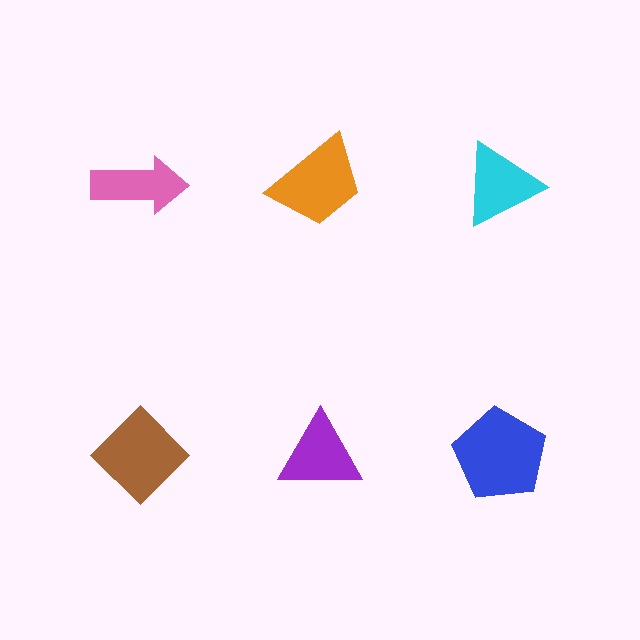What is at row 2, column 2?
A purple triangle.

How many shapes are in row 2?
3 shapes.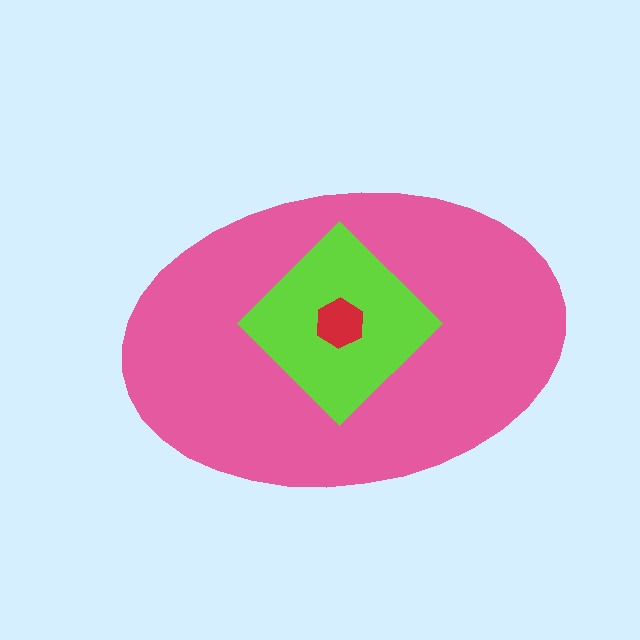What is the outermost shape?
The pink ellipse.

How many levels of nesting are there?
3.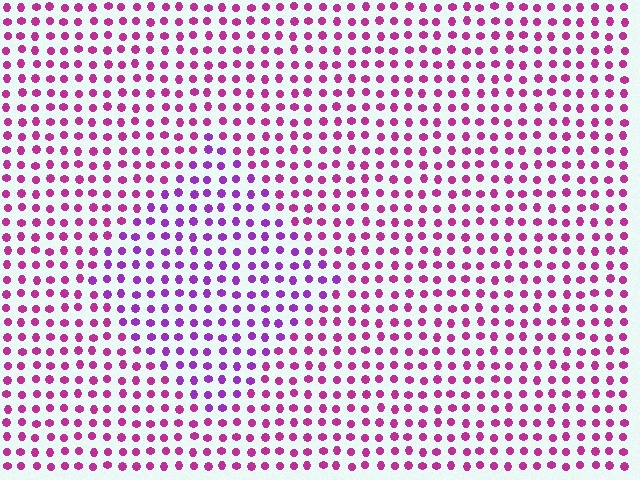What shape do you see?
I see a diamond.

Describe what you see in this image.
The image is filled with small magenta elements in a uniform arrangement. A diamond-shaped region is visible where the elements are tinted to a slightly different hue, forming a subtle color boundary.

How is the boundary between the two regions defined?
The boundary is defined purely by a slight shift in hue (about 32 degrees). Spacing, size, and orientation are identical on both sides.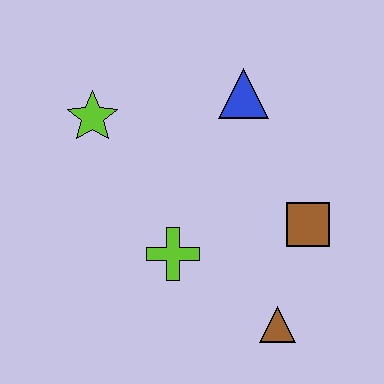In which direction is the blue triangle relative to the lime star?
The blue triangle is to the right of the lime star.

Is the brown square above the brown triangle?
Yes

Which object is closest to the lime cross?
The brown triangle is closest to the lime cross.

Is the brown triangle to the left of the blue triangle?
No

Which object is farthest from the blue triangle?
The brown triangle is farthest from the blue triangle.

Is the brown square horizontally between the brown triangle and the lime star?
No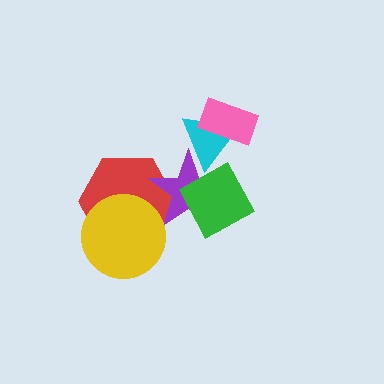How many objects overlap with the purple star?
3 objects overlap with the purple star.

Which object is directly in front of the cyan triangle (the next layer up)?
The purple star is directly in front of the cyan triangle.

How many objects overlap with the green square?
1 object overlaps with the green square.